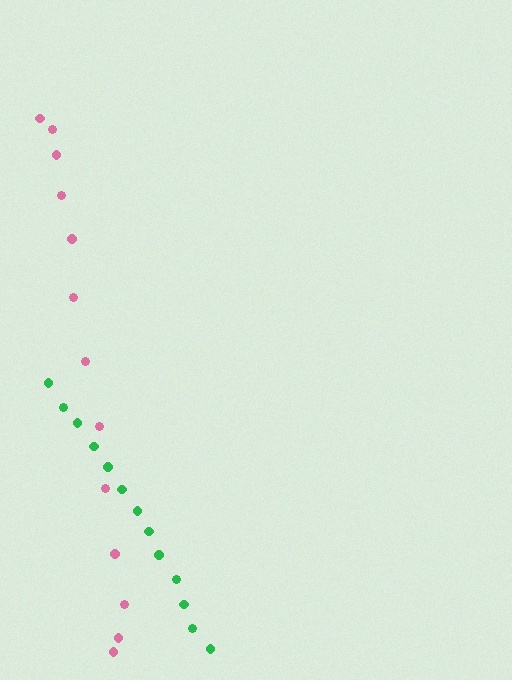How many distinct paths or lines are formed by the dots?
There are 2 distinct paths.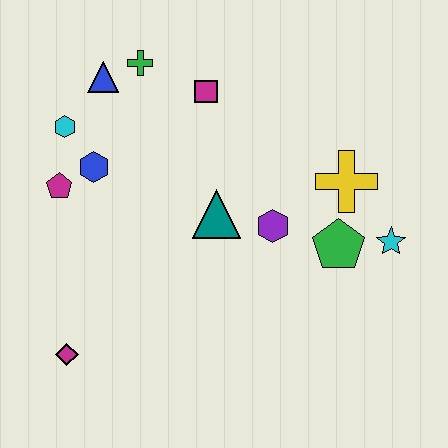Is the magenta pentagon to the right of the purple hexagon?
No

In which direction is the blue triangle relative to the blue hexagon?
The blue triangle is above the blue hexagon.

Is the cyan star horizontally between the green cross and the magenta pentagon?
No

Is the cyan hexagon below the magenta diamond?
No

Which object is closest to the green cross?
The blue triangle is closest to the green cross.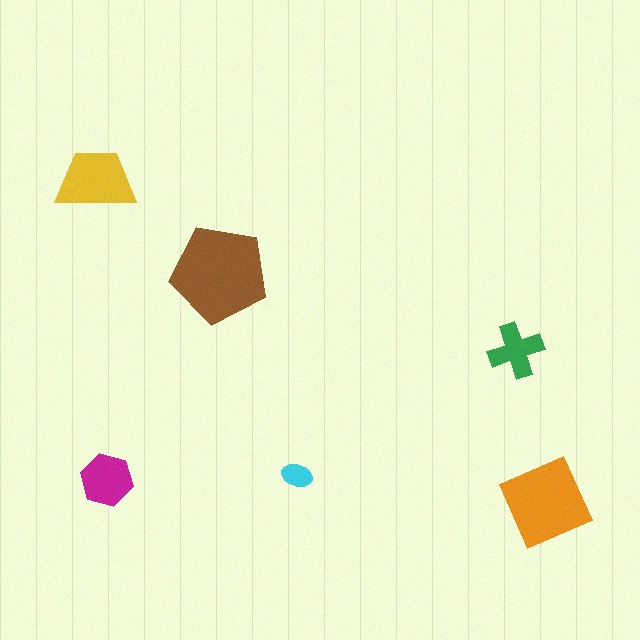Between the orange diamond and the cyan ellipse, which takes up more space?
The orange diamond.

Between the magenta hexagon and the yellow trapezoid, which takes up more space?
The yellow trapezoid.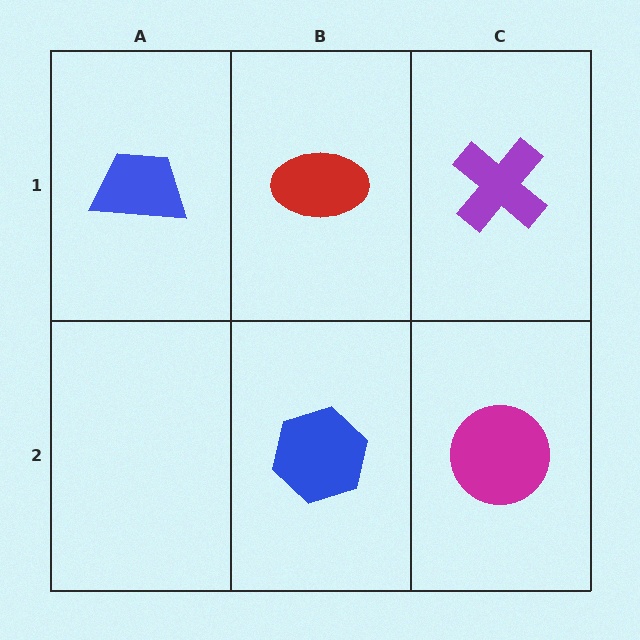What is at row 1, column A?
A blue trapezoid.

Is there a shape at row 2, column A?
No, that cell is empty.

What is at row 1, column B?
A red ellipse.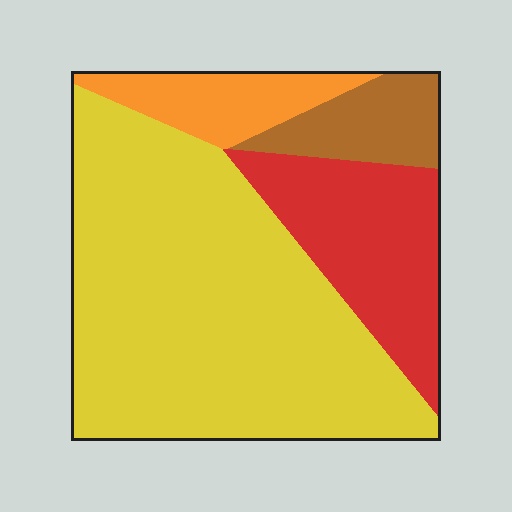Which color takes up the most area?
Yellow, at roughly 60%.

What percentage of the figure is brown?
Brown takes up about one tenth (1/10) of the figure.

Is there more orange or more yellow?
Yellow.